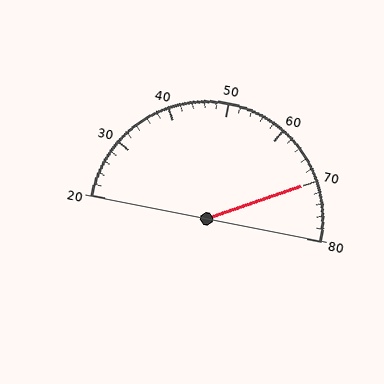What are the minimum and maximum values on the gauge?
The gauge ranges from 20 to 80.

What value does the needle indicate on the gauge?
The needle indicates approximately 70.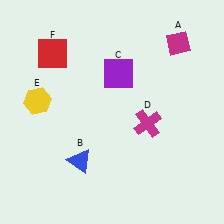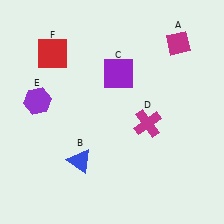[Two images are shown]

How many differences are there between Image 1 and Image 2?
There is 1 difference between the two images.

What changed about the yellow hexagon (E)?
In Image 1, E is yellow. In Image 2, it changed to purple.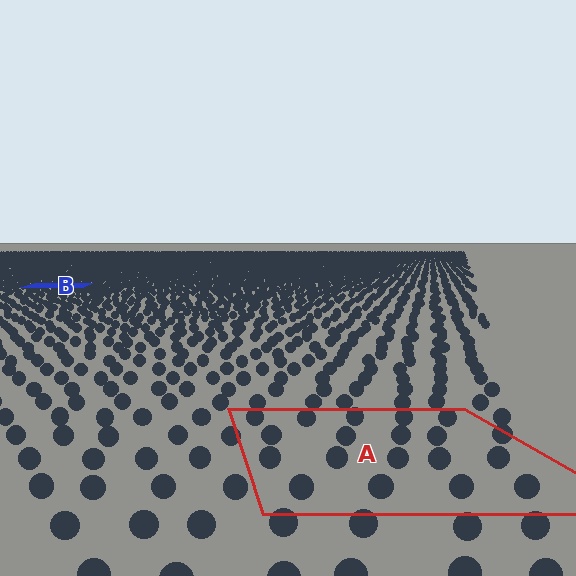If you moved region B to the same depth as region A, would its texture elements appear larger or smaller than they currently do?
They would appear larger. At a closer depth, the same texture elements are projected at a bigger on-screen size.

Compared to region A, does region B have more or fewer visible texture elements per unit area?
Region B has more texture elements per unit area — they are packed more densely because it is farther away.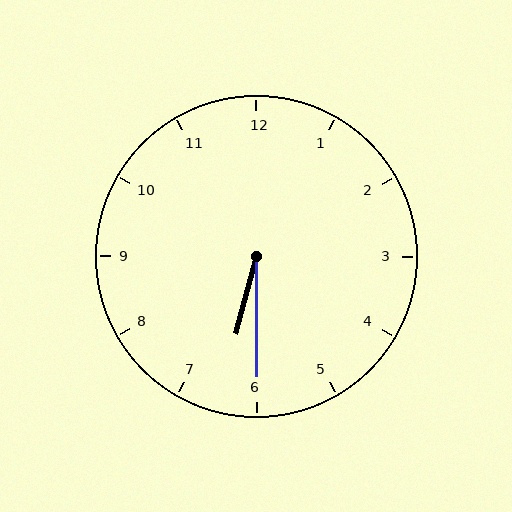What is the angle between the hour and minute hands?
Approximately 15 degrees.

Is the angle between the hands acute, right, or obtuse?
It is acute.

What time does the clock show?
6:30.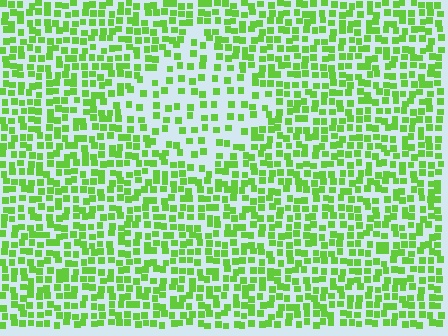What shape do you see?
I see a diamond.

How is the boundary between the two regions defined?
The boundary is defined by a change in element density (approximately 1.9x ratio). All elements are the same color, size, and shape.